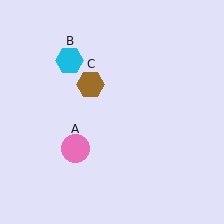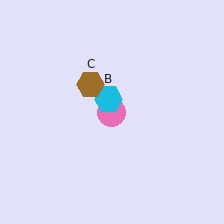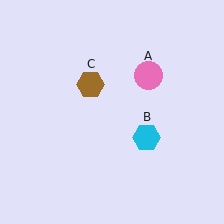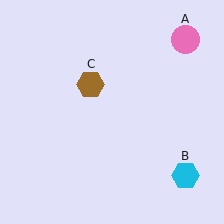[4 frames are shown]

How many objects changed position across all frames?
2 objects changed position: pink circle (object A), cyan hexagon (object B).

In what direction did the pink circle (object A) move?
The pink circle (object A) moved up and to the right.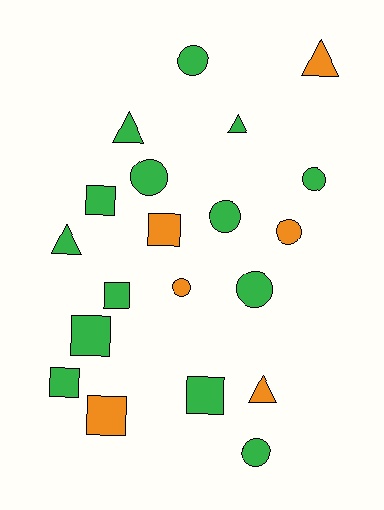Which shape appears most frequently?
Circle, with 8 objects.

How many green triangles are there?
There are 3 green triangles.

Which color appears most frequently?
Green, with 14 objects.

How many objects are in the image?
There are 20 objects.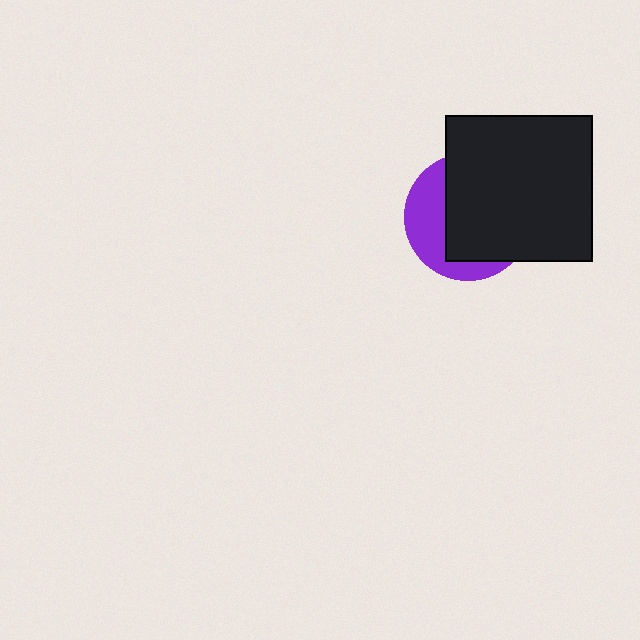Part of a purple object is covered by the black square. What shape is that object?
It is a circle.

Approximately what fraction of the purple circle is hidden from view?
Roughly 64% of the purple circle is hidden behind the black square.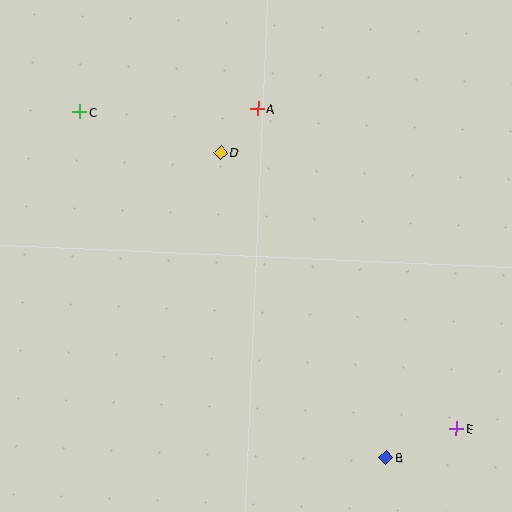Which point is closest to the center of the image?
Point D at (221, 153) is closest to the center.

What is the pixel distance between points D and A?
The distance between D and A is 57 pixels.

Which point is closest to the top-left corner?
Point C is closest to the top-left corner.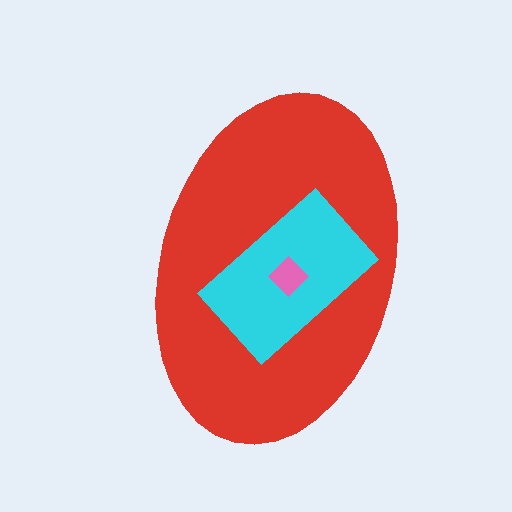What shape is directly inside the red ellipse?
The cyan rectangle.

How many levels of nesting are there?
3.